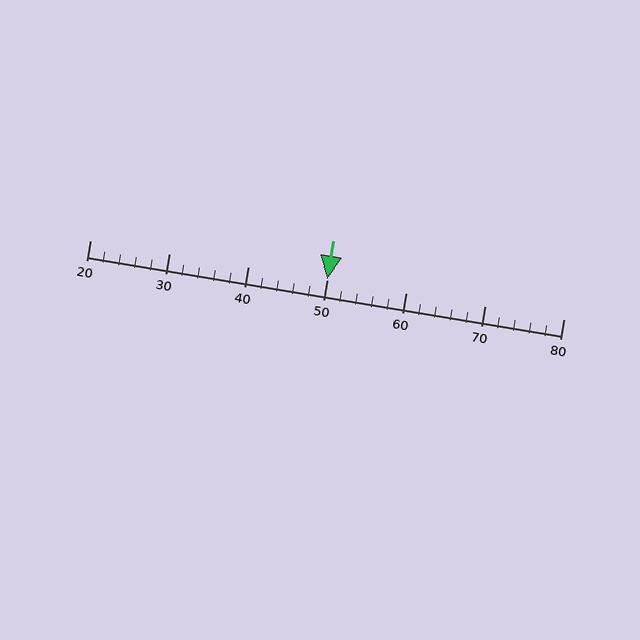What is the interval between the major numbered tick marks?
The major tick marks are spaced 10 units apart.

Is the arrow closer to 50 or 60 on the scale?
The arrow is closer to 50.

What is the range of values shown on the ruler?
The ruler shows values from 20 to 80.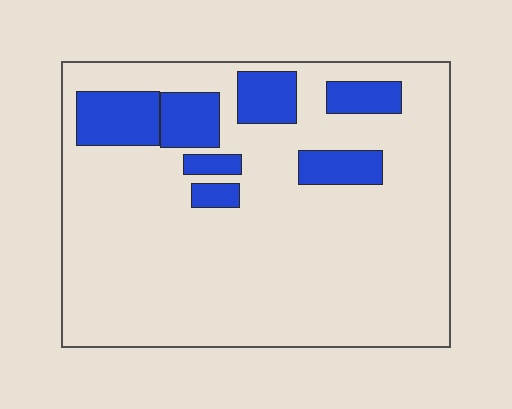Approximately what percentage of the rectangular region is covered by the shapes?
Approximately 15%.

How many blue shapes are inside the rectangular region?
7.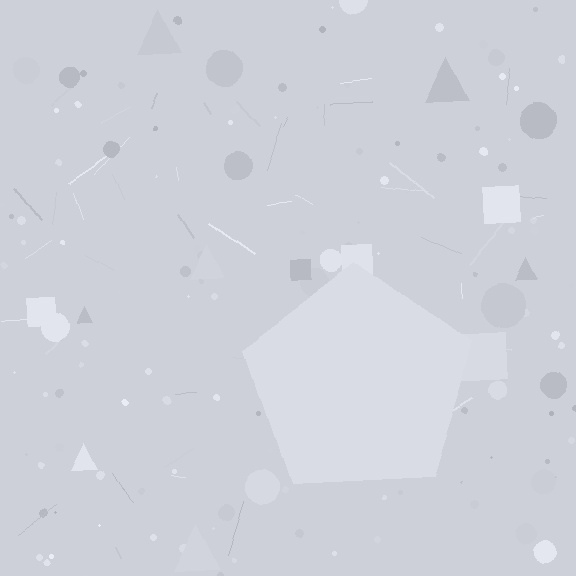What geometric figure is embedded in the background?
A pentagon is embedded in the background.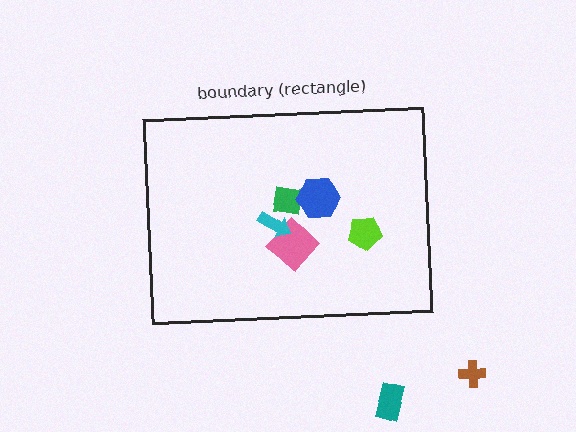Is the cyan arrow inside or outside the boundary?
Inside.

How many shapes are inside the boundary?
5 inside, 2 outside.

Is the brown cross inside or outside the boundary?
Outside.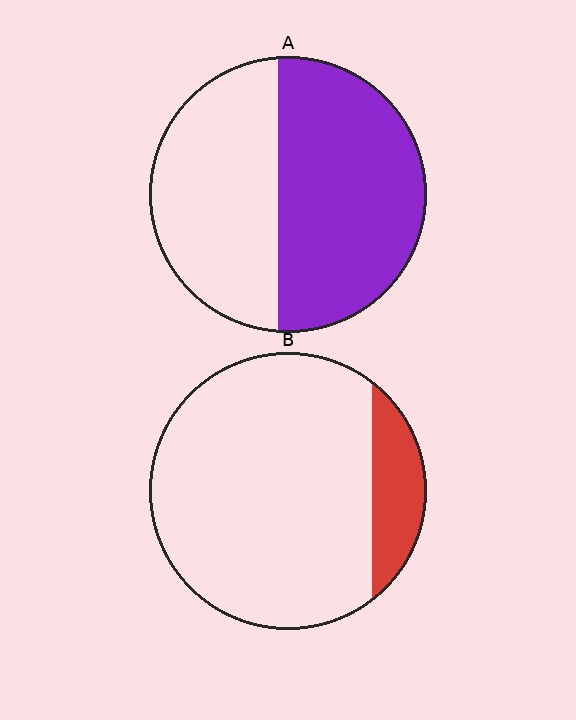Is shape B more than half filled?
No.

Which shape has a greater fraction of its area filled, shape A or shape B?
Shape A.